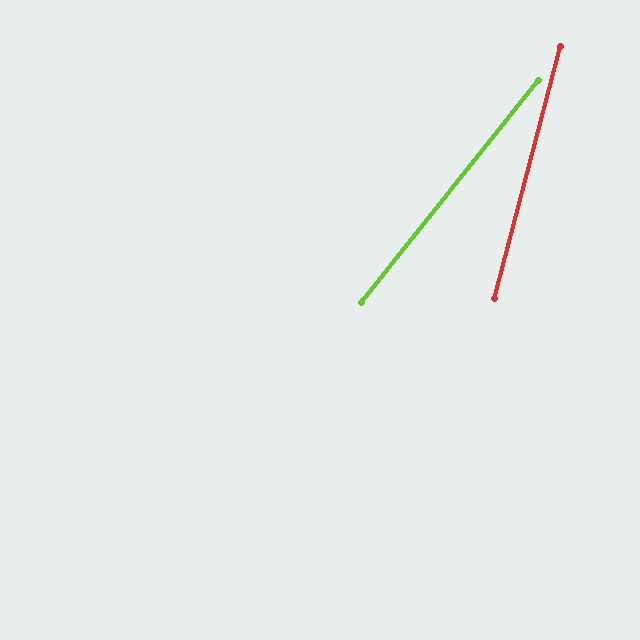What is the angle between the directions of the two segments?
Approximately 24 degrees.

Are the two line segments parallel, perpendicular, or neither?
Neither parallel nor perpendicular — they differ by about 24°.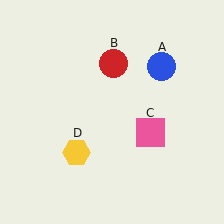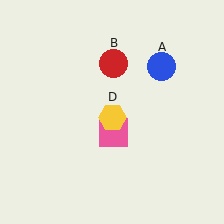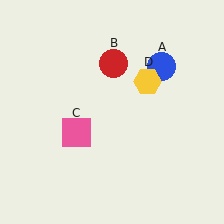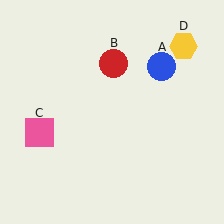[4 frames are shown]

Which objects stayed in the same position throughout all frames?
Blue circle (object A) and red circle (object B) remained stationary.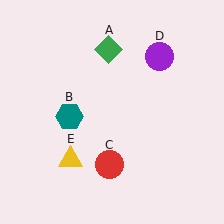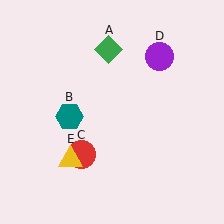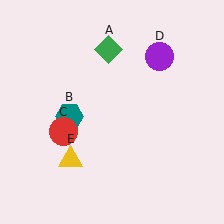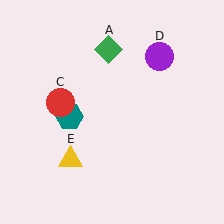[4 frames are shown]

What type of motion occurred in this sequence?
The red circle (object C) rotated clockwise around the center of the scene.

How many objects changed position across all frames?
1 object changed position: red circle (object C).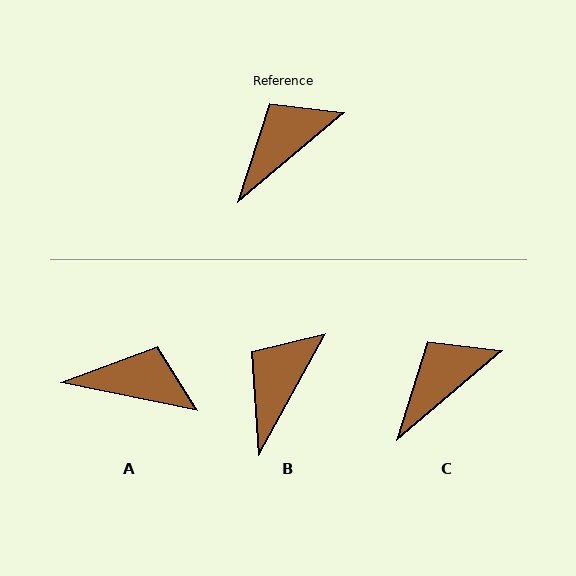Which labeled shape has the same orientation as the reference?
C.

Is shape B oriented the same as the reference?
No, it is off by about 21 degrees.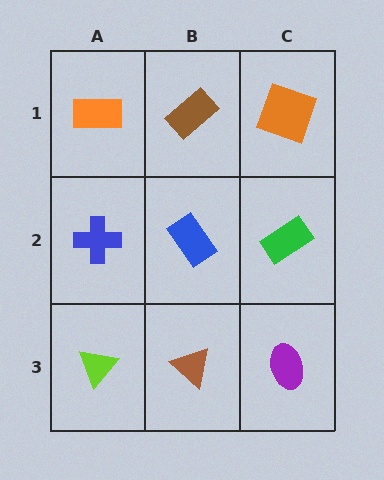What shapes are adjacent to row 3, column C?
A green rectangle (row 2, column C), a brown triangle (row 3, column B).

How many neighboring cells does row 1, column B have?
3.